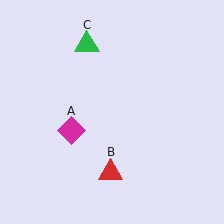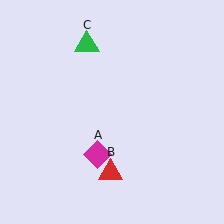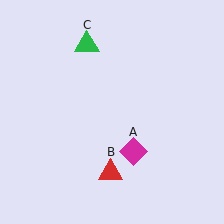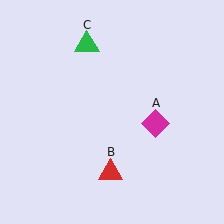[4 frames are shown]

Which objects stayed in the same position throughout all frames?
Red triangle (object B) and green triangle (object C) remained stationary.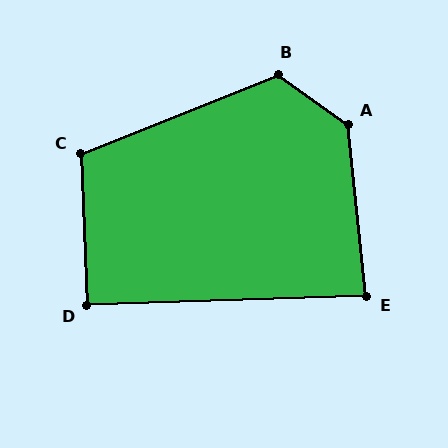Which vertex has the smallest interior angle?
E, at approximately 86 degrees.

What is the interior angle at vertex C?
Approximately 110 degrees (obtuse).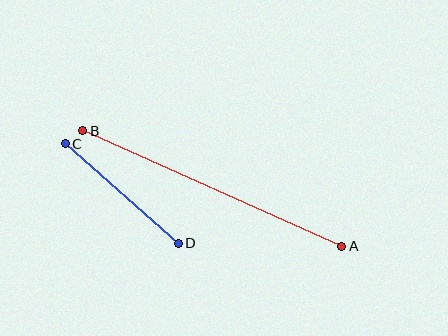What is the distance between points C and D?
The distance is approximately 151 pixels.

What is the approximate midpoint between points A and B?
The midpoint is at approximately (212, 189) pixels.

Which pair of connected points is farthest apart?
Points A and B are farthest apart.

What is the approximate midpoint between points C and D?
The midpoint is at approximately (122, 193) pixels.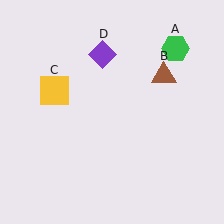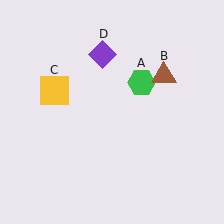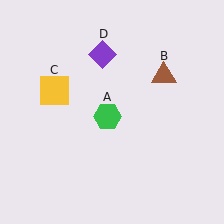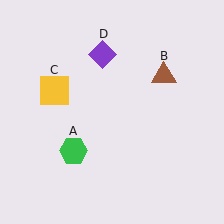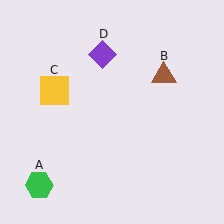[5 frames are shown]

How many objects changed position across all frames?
1 object changed position: green hexagon (object A).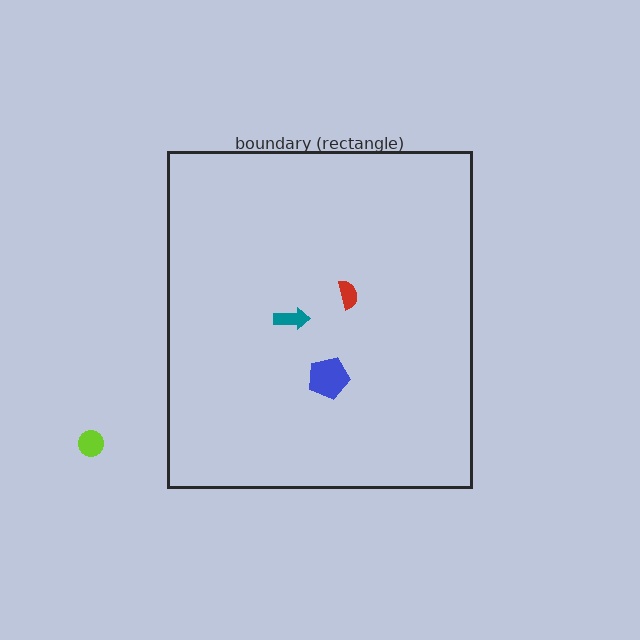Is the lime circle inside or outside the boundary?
Outside.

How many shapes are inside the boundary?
3 inside, 1 outside.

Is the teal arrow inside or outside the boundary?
Inside.